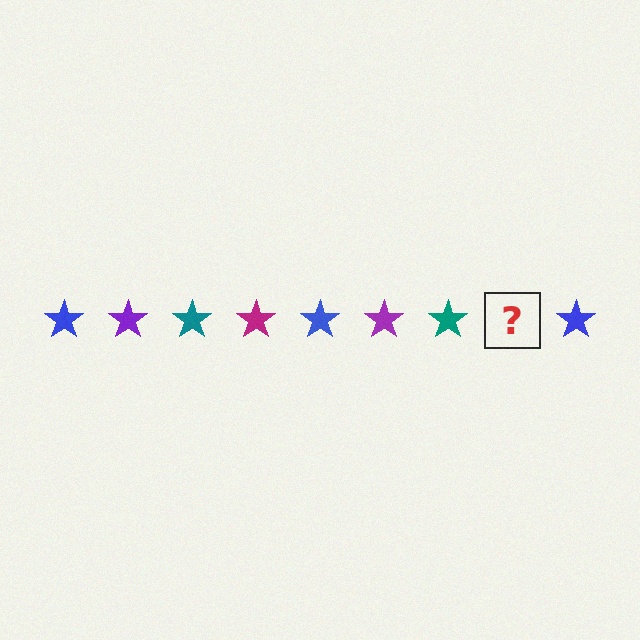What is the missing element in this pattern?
The missing element is a magenta star.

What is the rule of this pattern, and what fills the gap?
The rule is that the pattern cycles through blue, purple, teal, magenta stars. The gap should be filled with a magenta star.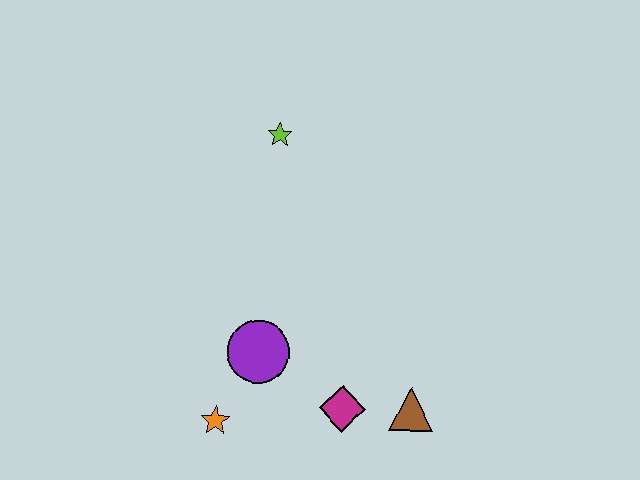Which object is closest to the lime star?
The purple circle is closest to the lime star.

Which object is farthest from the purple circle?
The lime star is farthest from the purple circle.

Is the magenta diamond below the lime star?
Yes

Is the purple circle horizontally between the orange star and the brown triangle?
Yes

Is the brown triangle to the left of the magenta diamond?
No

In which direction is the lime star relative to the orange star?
The lime star is above the orange star.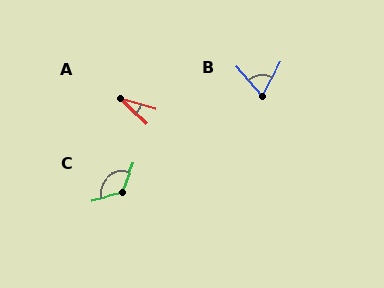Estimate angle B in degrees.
Approximately 70 degrees.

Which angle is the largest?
C, at approximately 124 degrees.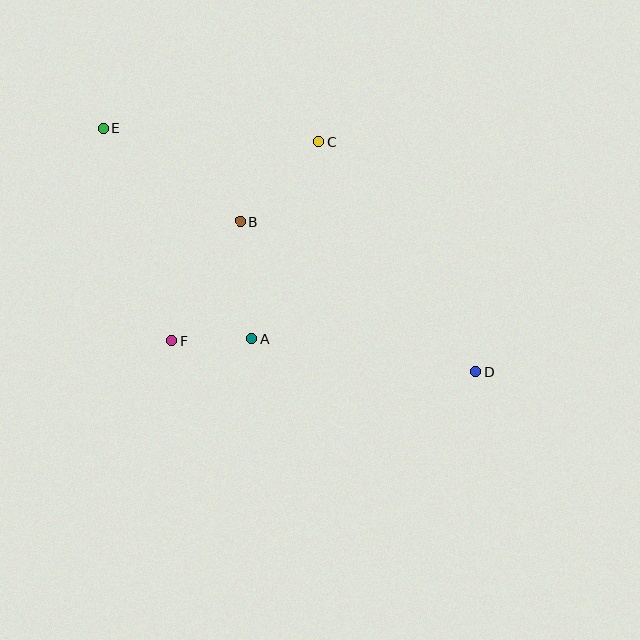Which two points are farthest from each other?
Points D and E are farthest from each other.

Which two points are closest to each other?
Points A and F are closest to each other.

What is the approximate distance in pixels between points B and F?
The distance between B and F is approximately 137 pixels.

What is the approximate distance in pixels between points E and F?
The distance between E and F is approximately 223 pixels.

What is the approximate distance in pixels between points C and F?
The distance between C and F is approximately 248 pixels.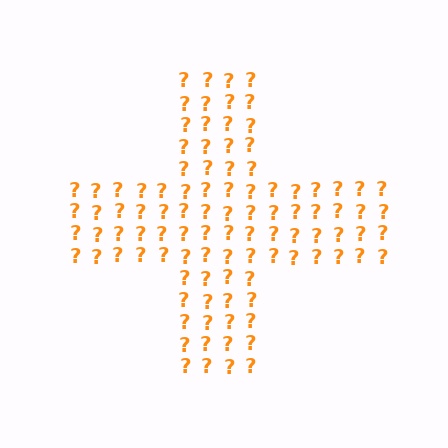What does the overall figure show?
The overall figure shows a cross.